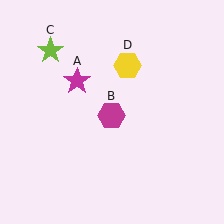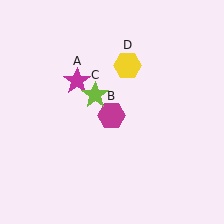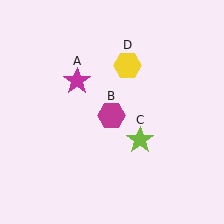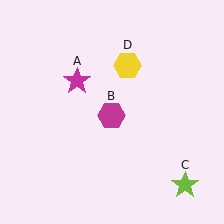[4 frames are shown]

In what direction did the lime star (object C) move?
The lime star (object C) moved down and to the right.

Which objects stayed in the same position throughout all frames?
Magenta star (object A) and magenta hexagon (object B) and yellow hexagon (object D) remained stationary.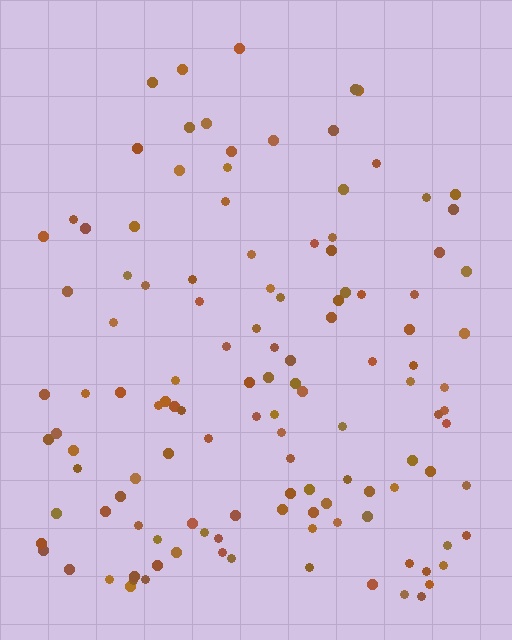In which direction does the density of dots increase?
From top to bottom, with the bottom side densest.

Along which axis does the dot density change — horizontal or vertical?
Vertical.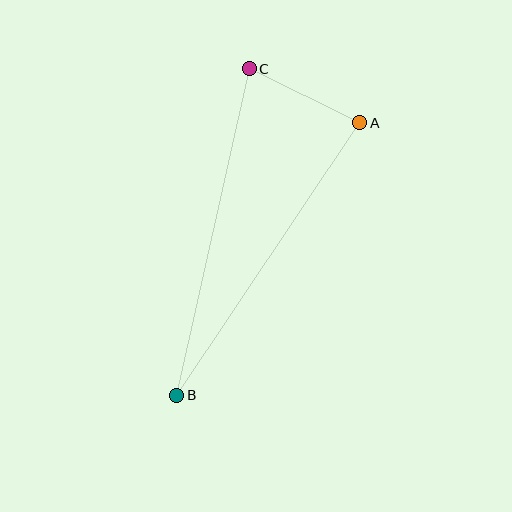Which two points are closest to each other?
Points A and C are closest to each other.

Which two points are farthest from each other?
Points B and C are farthest from each other.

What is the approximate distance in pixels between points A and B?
The distance between A and B is approximately 328 pixels.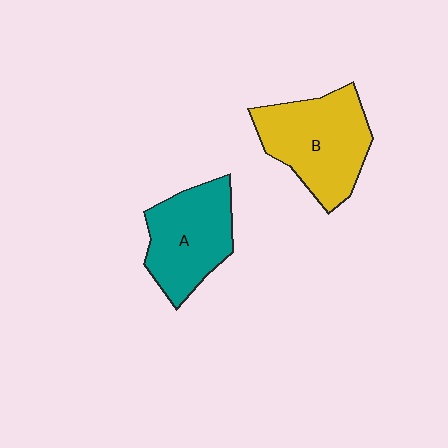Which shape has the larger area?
Shape B (yellow).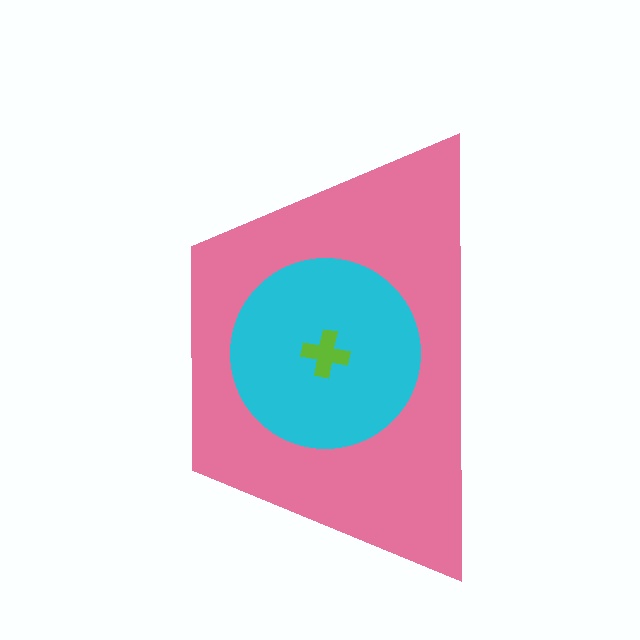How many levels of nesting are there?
3.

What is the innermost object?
The lime cross.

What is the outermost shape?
The pink trapezoid.